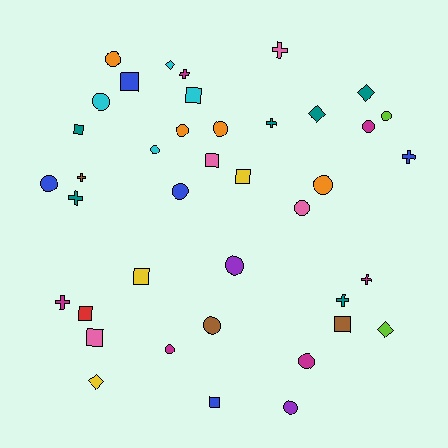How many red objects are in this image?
There is 1 red object.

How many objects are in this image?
There are 40 objects.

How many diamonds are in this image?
There are 5 diamonds.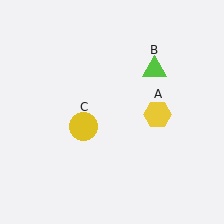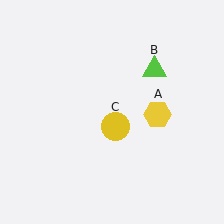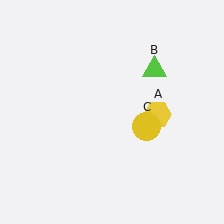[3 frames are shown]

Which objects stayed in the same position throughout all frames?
Yellow hexagon (object A) and lime triangle (object B) remained stationary.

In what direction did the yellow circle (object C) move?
The yellow circle (object C) moved right.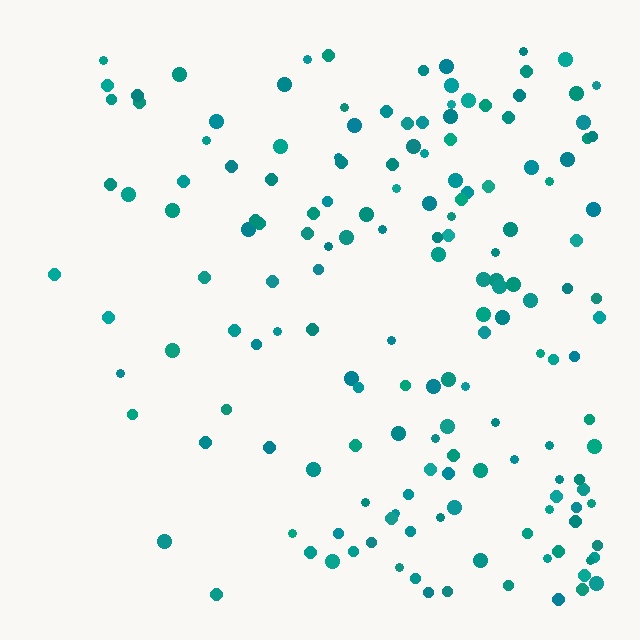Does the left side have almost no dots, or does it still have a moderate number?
Still a moderate number, just noticeably fewer than the right.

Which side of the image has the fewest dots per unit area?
The left.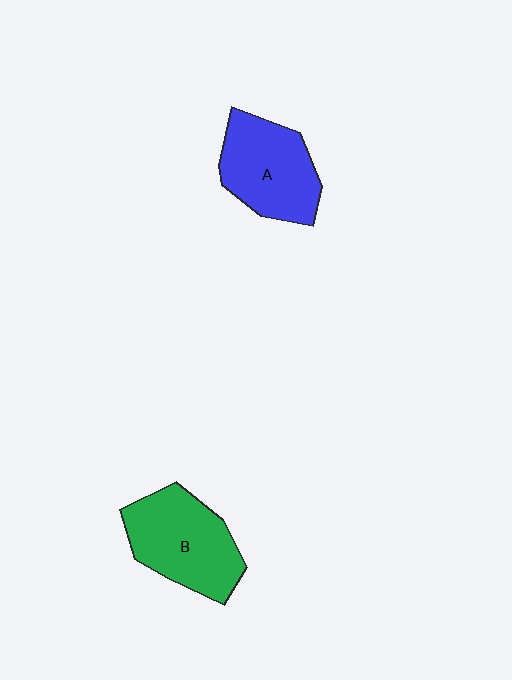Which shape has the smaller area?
Shape A (blue).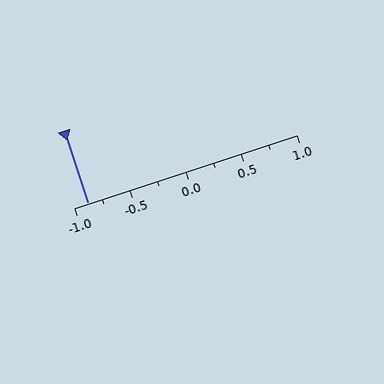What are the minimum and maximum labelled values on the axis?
The axis runs from -1.0 to 1.0.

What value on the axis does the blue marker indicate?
The marker indicates approximately -0.88.